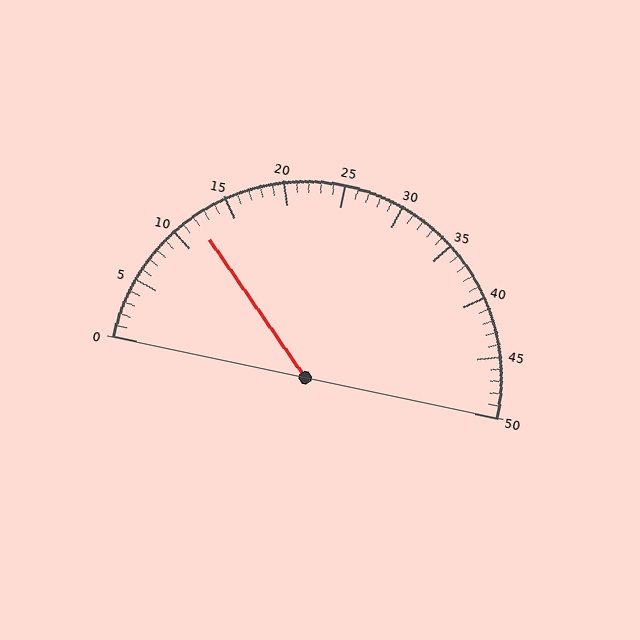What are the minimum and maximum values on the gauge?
The gauge ranges from 0 to 50.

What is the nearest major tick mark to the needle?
The nearest major tick mark is 10.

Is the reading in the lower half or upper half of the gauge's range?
The reading is in the lower half of the range (0 to 50).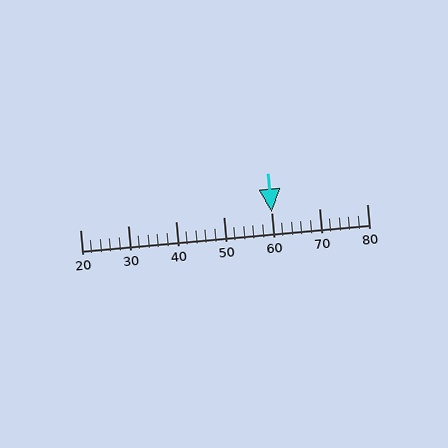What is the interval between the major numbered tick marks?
The major tick marks are spaced 10 units apart.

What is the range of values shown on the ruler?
The ruler shows values from 20 to 80.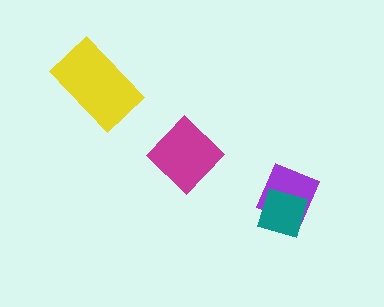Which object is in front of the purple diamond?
The teal diamond is in front of the purple diamond.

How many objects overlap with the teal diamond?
1 object overlaps with the teal diamond.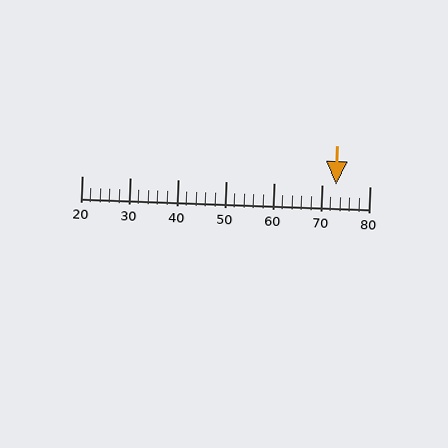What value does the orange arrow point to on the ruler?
The orange arrow points to approximately 73.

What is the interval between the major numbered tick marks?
The major tick marks are spaced 10 units apart.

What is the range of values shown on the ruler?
The ruler shows values from 20 to 80.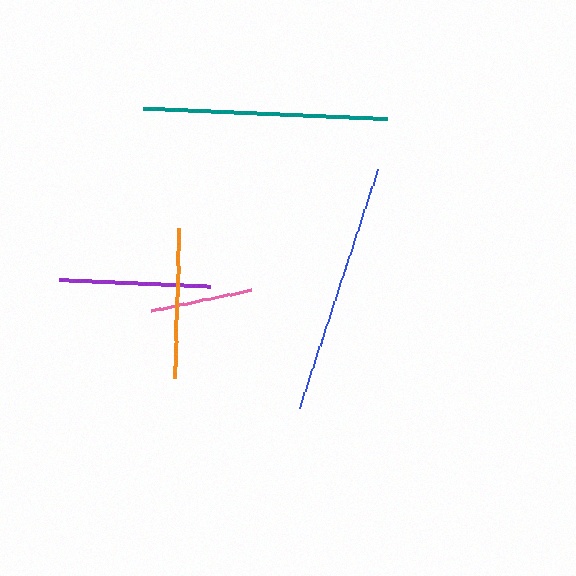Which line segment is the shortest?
The pink line is the shortest at approximately 103 pixels.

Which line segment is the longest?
The blue line is the longest at approximately 251 pixels.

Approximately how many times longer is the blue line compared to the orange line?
The blue line is approximately 1.7 times the length of the orange line.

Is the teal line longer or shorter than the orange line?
The teal line is longer than the orange line.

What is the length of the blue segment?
The blue segment is approximately 251 pixels long.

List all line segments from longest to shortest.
From longest to shortest: blue, teal, purple, orange, pink.